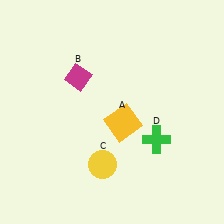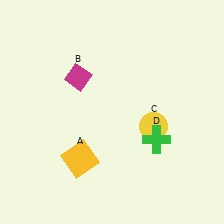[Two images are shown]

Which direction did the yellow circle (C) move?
The yellow circle (C) moved right.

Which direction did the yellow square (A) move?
The yellow square (A) moved left.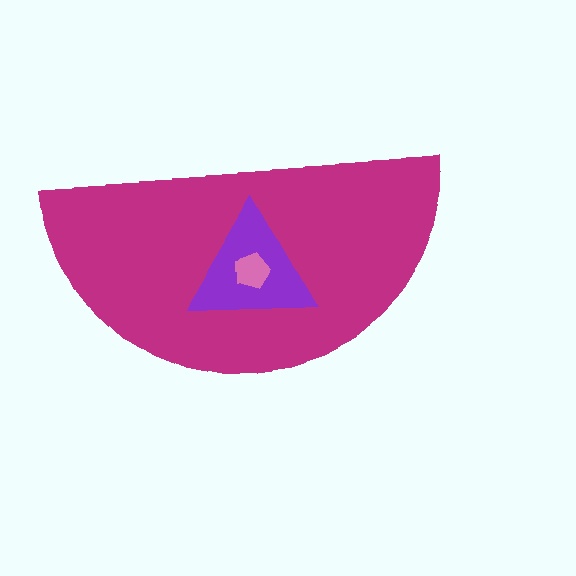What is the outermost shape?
The magenta semicircle.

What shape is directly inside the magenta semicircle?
The purple triangle.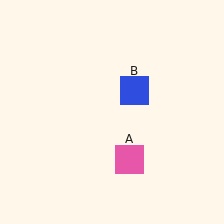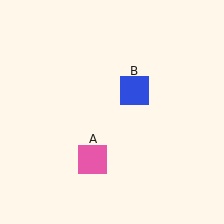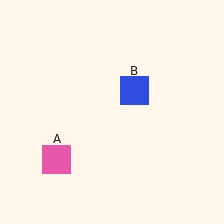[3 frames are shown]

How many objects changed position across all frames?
1 object changed position: pink square (object A).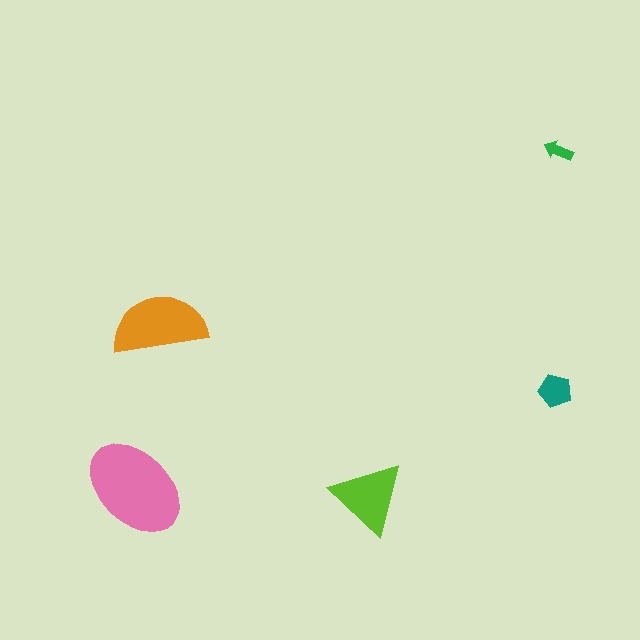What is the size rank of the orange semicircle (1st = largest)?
2nd.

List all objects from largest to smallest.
The pink ellipse, the orange semicircle, the lime triangle, the teal pentagon, the green arrow.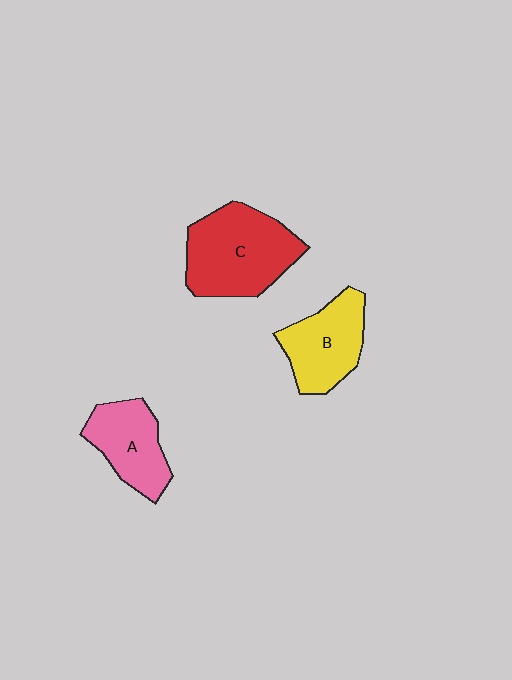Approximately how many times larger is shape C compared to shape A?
Approximately 1.5 times.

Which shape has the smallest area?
Shape A (pink).